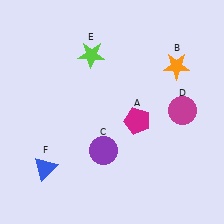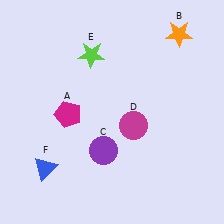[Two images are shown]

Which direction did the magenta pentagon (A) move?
The magenta pentagon (A) moved left.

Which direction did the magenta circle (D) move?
The magenta circle (D) moved left.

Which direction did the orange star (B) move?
The orange star (B) moved up.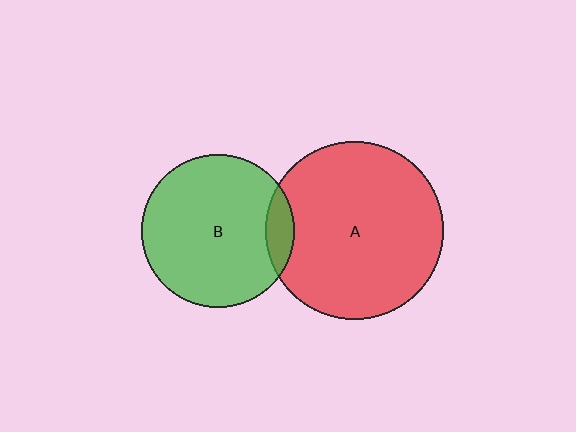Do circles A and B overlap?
Yes.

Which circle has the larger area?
Circle A (red).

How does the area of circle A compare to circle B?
Approximately 1.4 times.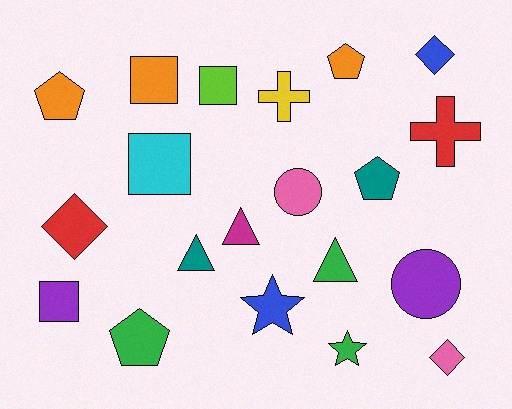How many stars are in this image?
There are 2 stars.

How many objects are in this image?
There are 20 objects.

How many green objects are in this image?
There are 3 green objects.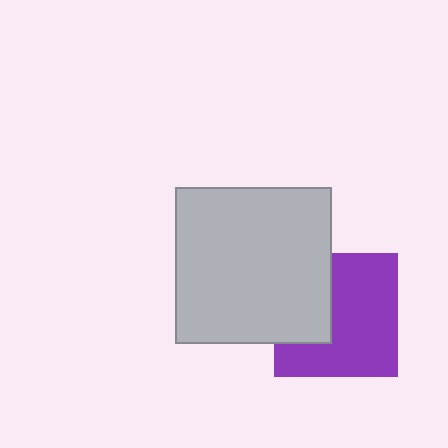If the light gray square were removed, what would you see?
You would see the complete purple square.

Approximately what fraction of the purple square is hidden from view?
Roughly 34% of the purple square is hidden behind the light gray square.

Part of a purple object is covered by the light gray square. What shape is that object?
It is a square.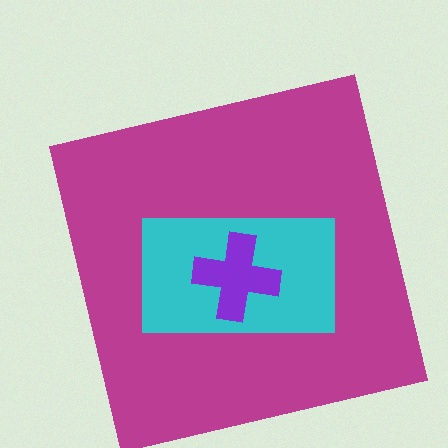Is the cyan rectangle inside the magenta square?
Yes.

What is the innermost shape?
The purple cross.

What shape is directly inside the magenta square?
The cyan rectangle.